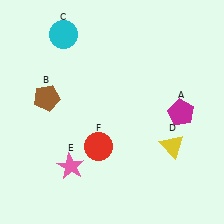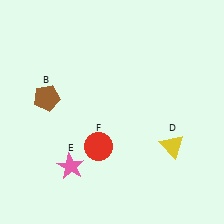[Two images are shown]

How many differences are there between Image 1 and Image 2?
There are 2 differences between the two images.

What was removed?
The magenta pentagon (A), the cyan circle (C) were removed in Image 2.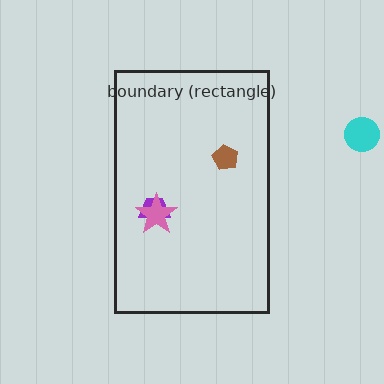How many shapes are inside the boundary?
3 inside, 1 outside.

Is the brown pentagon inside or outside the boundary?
Inside.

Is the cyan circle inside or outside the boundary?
Outside.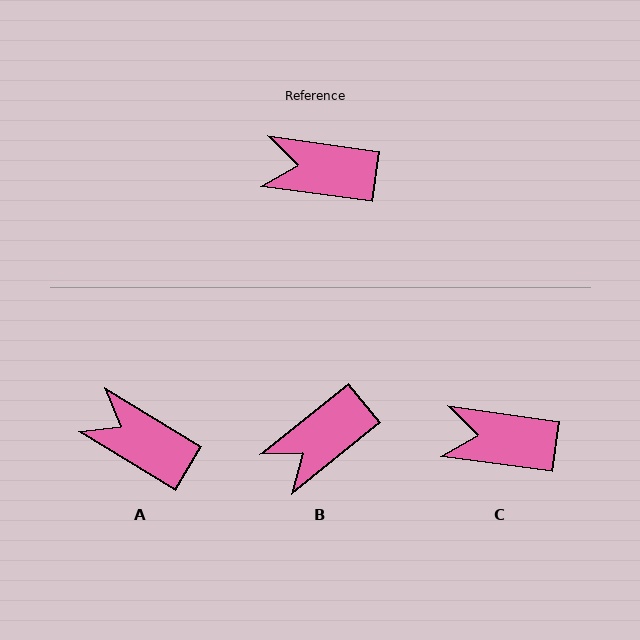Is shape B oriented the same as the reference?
No, it is off by about 47 degrees.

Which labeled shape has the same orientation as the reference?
C.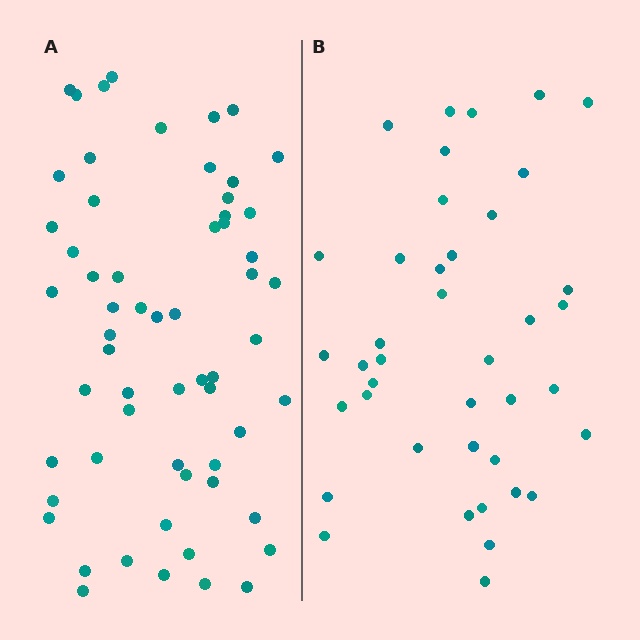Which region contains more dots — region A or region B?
Region A (the left region) has more dots.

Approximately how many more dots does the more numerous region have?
Region A has approximately 20 more dots than region B.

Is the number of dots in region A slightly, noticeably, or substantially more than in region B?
Region A has substantially more. The ratio is roughly 1.5 to 1.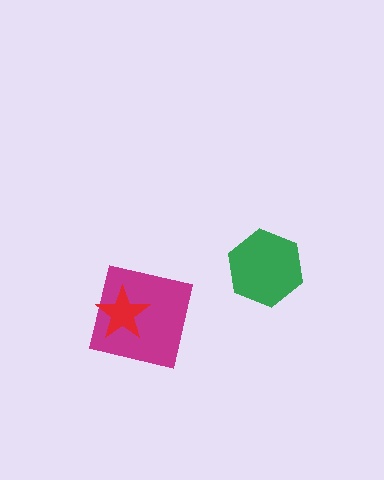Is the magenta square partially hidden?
Yes, it is partially covered by another shape.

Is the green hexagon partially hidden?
No, no other shape covers it.